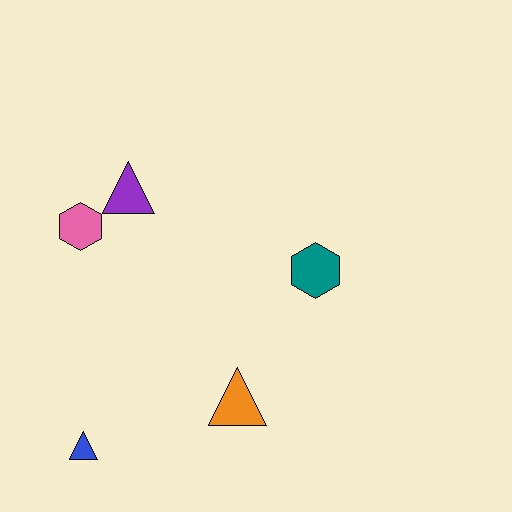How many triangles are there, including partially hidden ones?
There are 3 triangles.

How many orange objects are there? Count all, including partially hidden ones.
There is 1 orange object.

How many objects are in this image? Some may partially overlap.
There are 5 objects.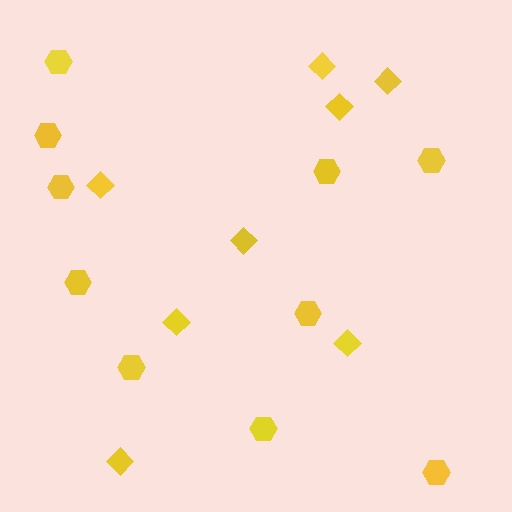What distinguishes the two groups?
There are 2 groups: one group of hexagons (10) and one group of diamonds (8).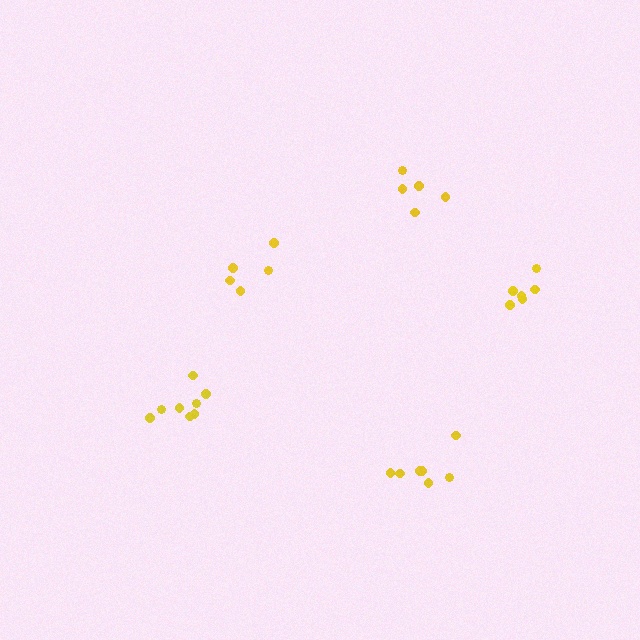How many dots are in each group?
Group 1: 6 dots, Group 2: 7 dots, Group 3: 5 dots, Group 4: 5 dots, Group 5: 8 dots (31 total).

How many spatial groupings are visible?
There are 5 spatial groupings.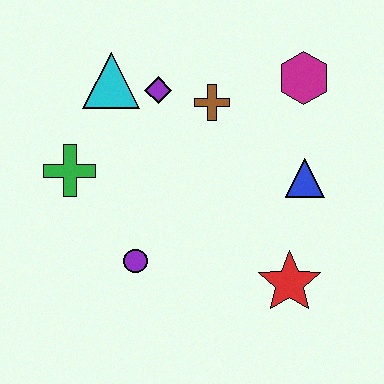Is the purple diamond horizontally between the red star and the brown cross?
No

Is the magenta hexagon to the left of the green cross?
No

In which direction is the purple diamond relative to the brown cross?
The purple diamond is to the left of the brown cross.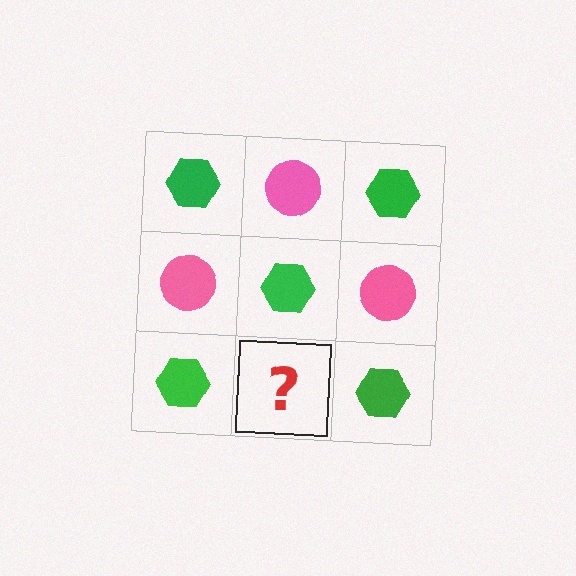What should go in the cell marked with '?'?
The missing cell should contain a pink circle.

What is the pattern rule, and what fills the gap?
The rule is that it alternates green hexagon and pink circle in a checkerboard pattern. The gap should be filled with a pink circle.